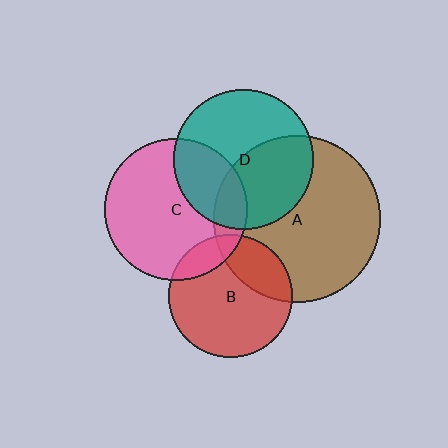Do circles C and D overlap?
Yes.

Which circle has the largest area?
Circle A (brown).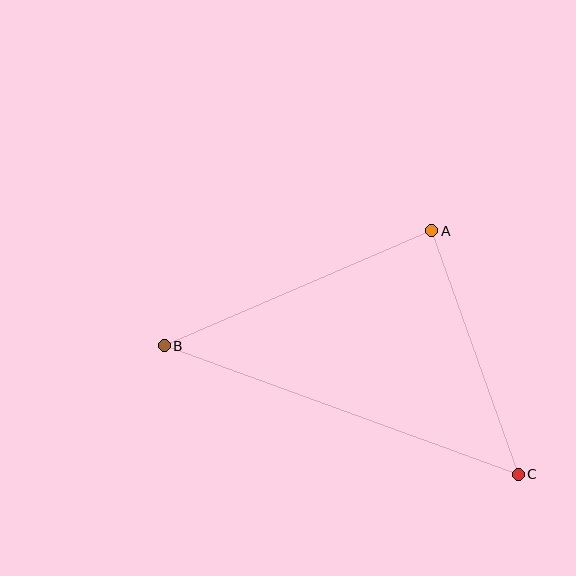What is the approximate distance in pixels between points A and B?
The distance between A and B is approximately 291 pixels.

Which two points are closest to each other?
Points A and C are closest to each other.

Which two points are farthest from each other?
Points B and C are farthest from each other.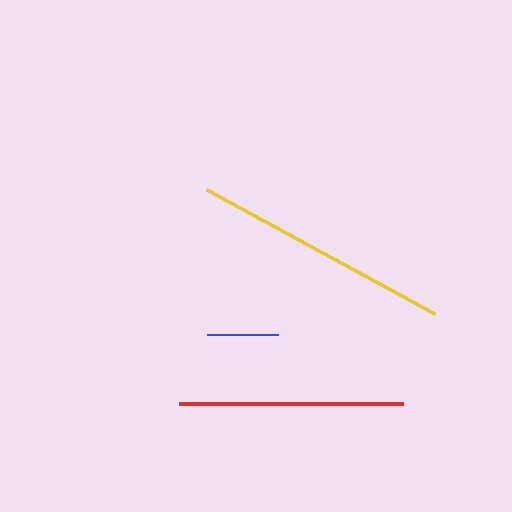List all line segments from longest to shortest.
From longest to shortest: yellow, red, blue.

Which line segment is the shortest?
The blue line is the shortest at approximately 71 pixels.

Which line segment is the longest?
The yellow line is the longest at approximately 259 pixels.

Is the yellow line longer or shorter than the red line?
The yellow line is longer than the red line.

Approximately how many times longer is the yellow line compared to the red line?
The yellow line is approximately 1.2 times the length of the red line.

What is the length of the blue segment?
The blue segment is approximately 71 pixels long.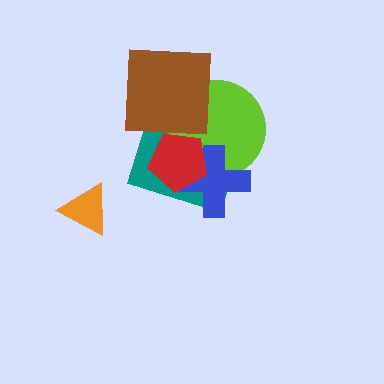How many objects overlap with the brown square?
2 objects overlap with the brown square.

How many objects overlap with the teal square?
4 objects overlap with the teal square.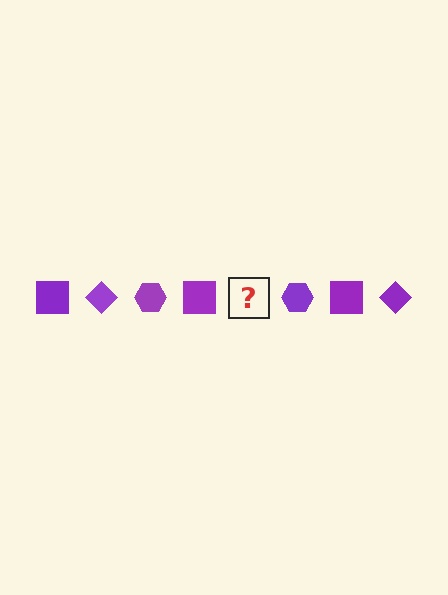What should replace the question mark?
The question mark should be replaced with a purple diamond.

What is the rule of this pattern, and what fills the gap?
The rule is that the pattern cycles through square, diamond, hexagon shapes in purple. The gap should be filled with a purple diamond.